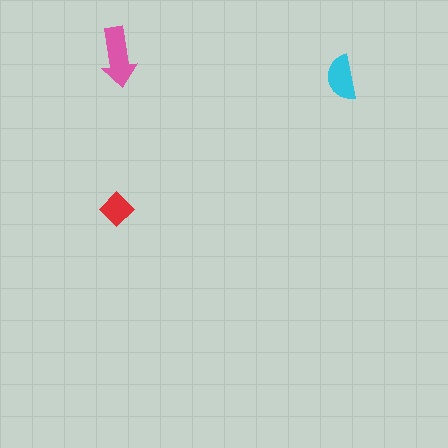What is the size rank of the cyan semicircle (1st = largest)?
2nd.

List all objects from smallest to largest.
The red diamond, the cyan semicircle, the pink arrow.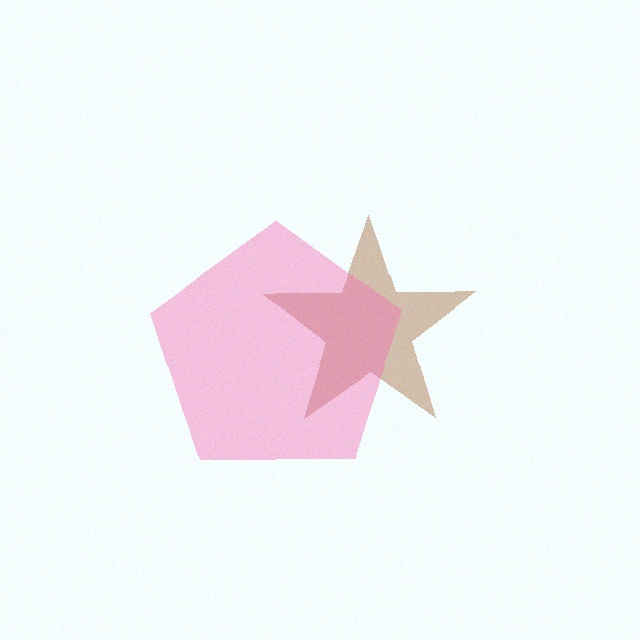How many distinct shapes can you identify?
There are 2 distinct shapes: a brown star, a pink pentagon.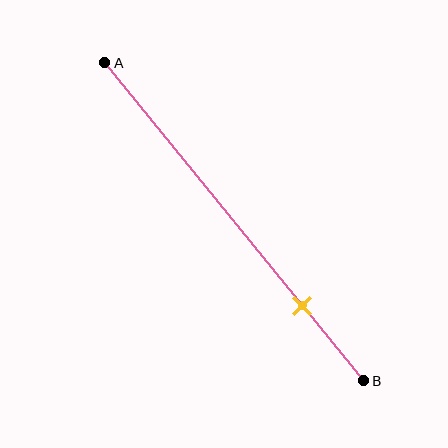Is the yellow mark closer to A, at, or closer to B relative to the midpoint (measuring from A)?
The yellow mark is closer to point B than the midpoint of segment AB.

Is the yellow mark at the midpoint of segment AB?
No, the mark is at about 75% from A, not at the 50% midpoint.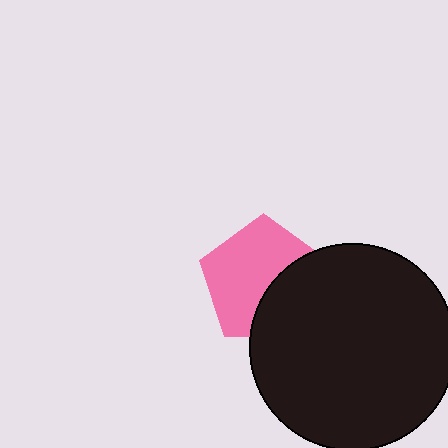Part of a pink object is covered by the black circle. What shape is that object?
It is a pentagon.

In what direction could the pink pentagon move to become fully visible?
The pink pentagon could move toward the upper-left. That would shift it out from behind the black circle entirely.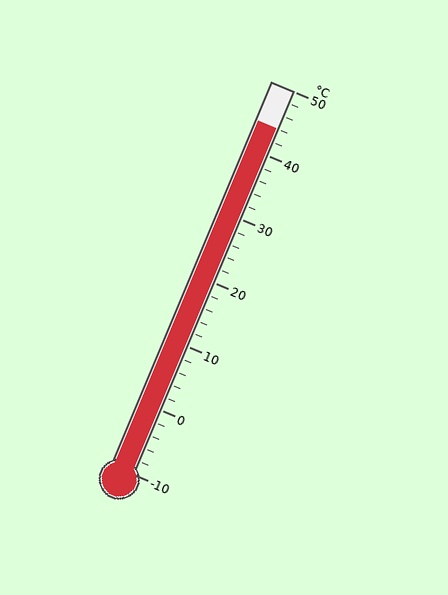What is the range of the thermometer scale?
The thermometer scale ranges from -10°C to 50°C.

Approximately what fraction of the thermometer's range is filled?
The thermometer is filled to approximately 90% of its range.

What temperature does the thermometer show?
The thermometer shows approximately 44°C.